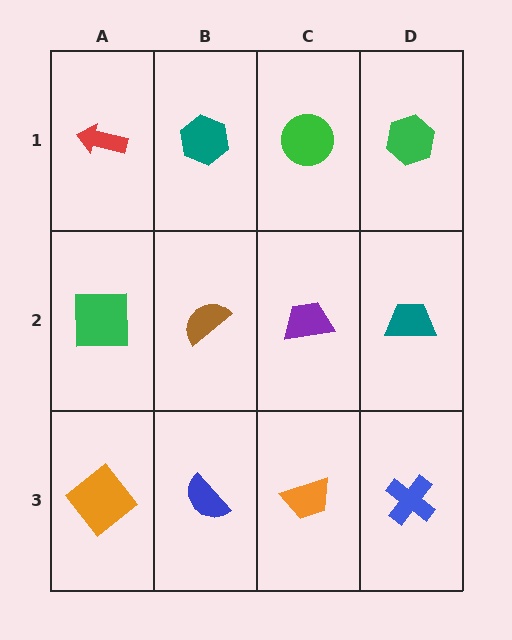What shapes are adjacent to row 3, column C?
A purple trapezoid (row 2, column C), a blue semicircle (row 3, column B), a blue cross (row 3, column D).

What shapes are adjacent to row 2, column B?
A teal hexagon (row 1, column B), a blue semicircle (row 3, column B), a green square (row 2, column A), a purple trapezoid (row 2, column C).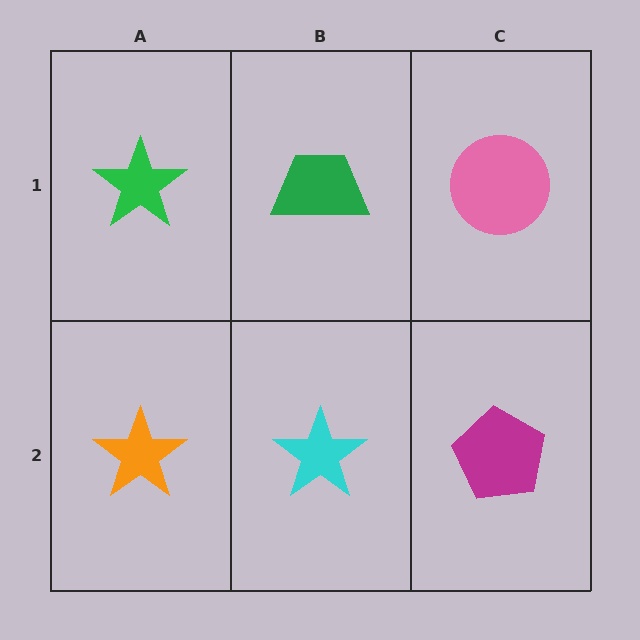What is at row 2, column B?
A cyan star.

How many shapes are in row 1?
3 shapes.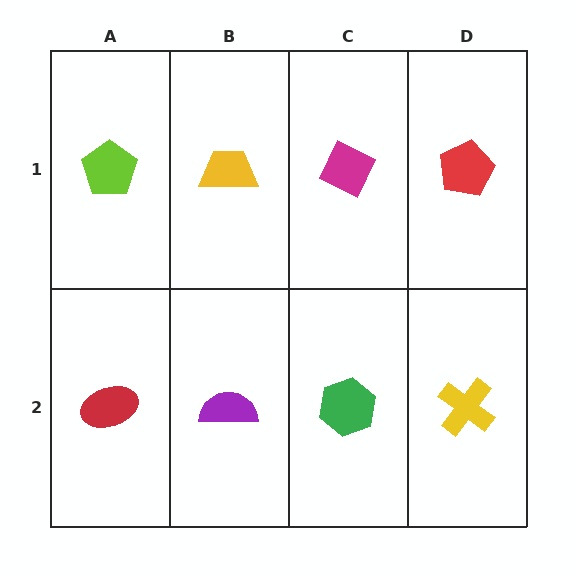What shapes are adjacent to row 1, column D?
A yellow cross (row 2, column D), a magenta diamond (row 1, column C).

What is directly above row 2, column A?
A lime pentagon.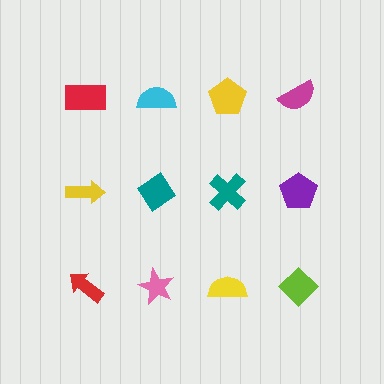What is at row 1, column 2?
A cyan semicircle.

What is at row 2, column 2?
A teal diamond.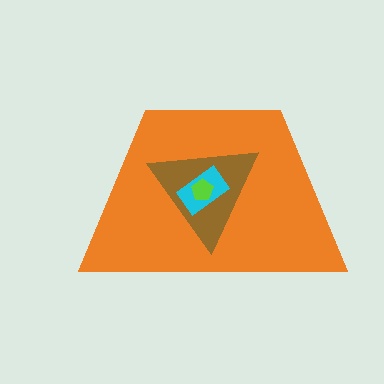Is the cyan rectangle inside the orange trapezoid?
Yes.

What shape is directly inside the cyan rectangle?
The lime pentagon.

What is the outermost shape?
The orange trapezoid.